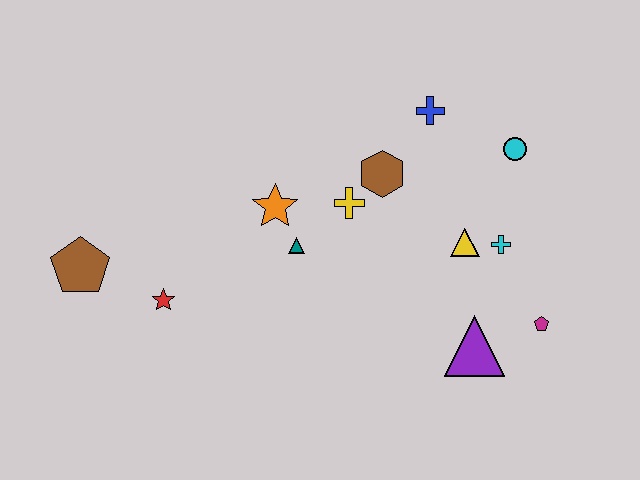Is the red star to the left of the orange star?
Yes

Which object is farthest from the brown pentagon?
The magenta pentagon is farthest from the brown pentagon.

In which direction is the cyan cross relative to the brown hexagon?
The cyan cross is to the right of the brown hexagon.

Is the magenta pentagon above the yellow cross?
No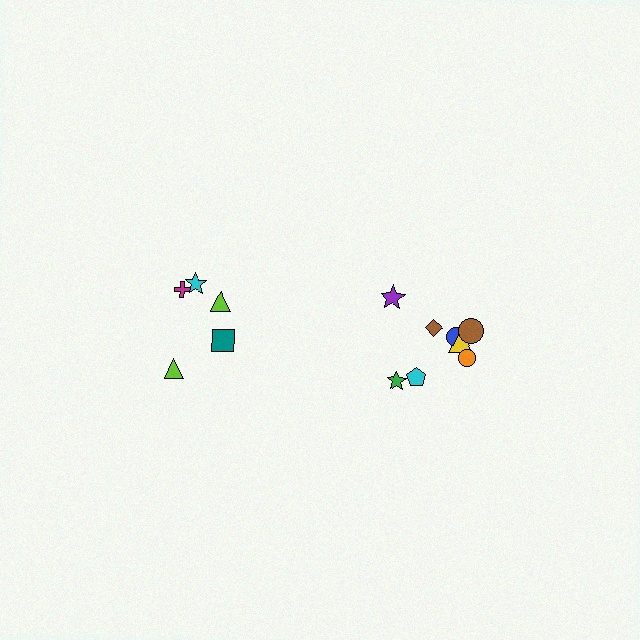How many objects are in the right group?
There are 8 objects.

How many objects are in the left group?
There are 5 objects.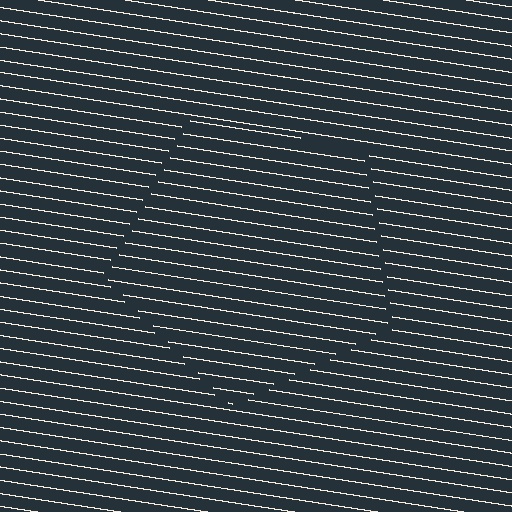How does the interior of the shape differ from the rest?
The interior of the shape contains the same grating, shifted by half a period — the contour is defined by the phase discontinuity where line-ends from the inner and outer gratings abut.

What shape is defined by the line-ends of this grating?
An illusory pentagon. The interior of the shape contains the same grating, shifted by half a period — the contour is defined by the phase discontinuity where line-ends from the inner and outer gratings abut.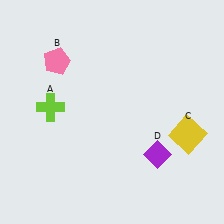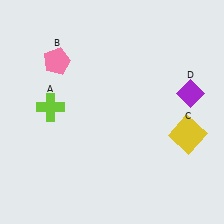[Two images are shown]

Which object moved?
The purple diamond (D) moved up.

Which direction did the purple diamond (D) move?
The purple diamond (D) moved up.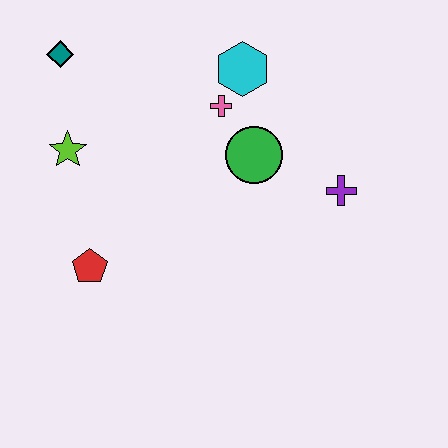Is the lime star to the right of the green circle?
No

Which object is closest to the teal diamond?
The lime star is closest to the teal diamond.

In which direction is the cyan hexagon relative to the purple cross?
The cyan hexagon is above the purple cross.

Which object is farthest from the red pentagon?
The purple cross is farthest from the red pentagon.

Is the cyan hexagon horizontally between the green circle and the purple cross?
No